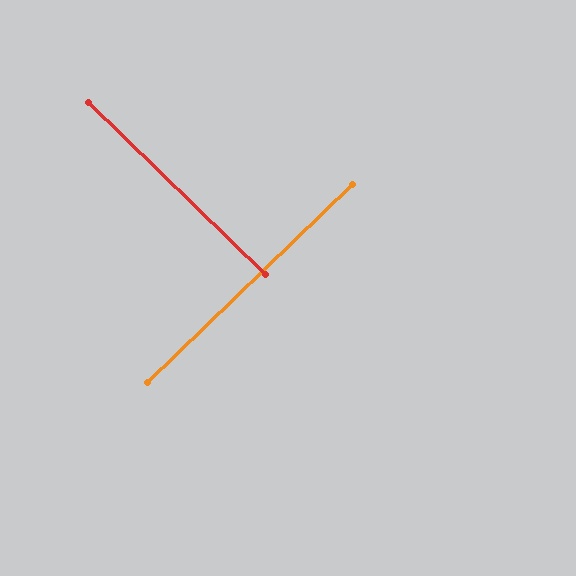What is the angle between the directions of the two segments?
Approximately 88 degrees.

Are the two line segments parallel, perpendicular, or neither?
Perpendicular — they meet at approximately 88°.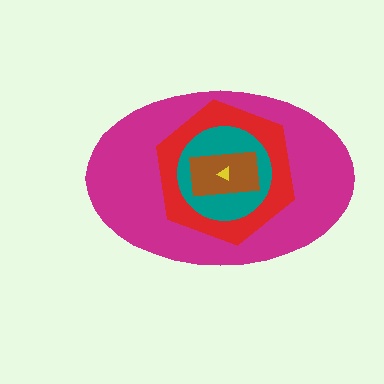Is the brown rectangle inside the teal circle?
Yes.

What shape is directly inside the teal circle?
The brown rectangle.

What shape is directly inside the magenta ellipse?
The red hexagon.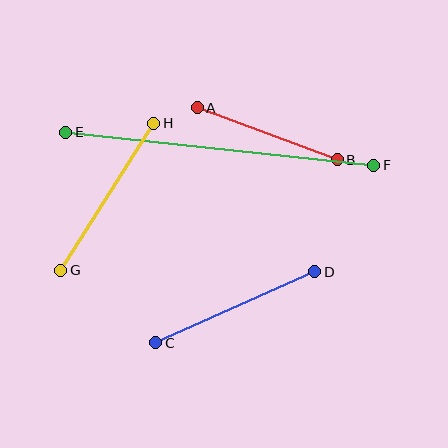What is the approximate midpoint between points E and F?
The midpoint is at approximately (220, 149) pixels.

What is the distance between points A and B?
The distance is approximately 149 pixels.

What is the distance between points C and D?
The distance is approximately 174 pixels.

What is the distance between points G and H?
The distance is approximately 174 pixels.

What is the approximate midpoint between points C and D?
The midpoint is at approximately (235, 307) pixels.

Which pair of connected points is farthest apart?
Points E and F are farthest apart.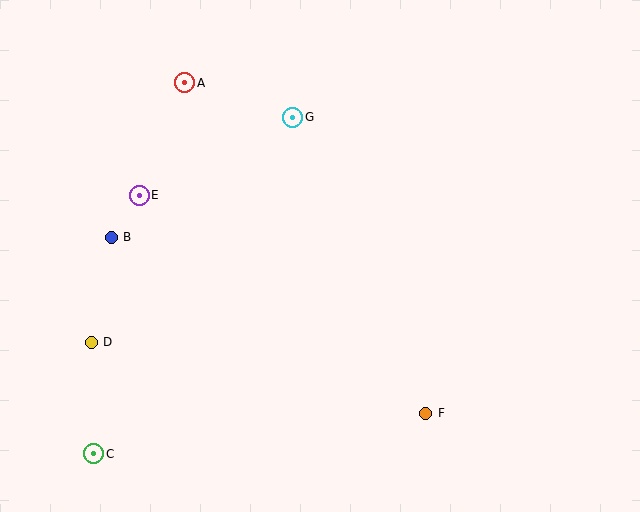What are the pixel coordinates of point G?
Point G is at (293, 117).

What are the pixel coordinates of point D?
Point D is at (91, 342).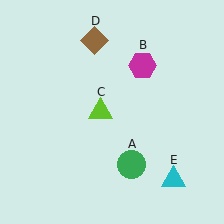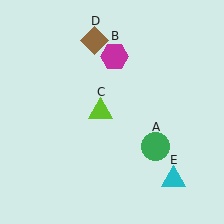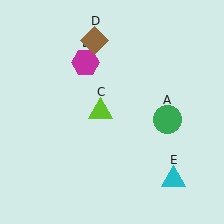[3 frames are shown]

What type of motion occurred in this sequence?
The green circle (object A), magenta hexagon (object B) rotated counterclockwise around the center of the scene.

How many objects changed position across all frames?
2 objects changed position: green circle (object A), magenta hexagon (object B).